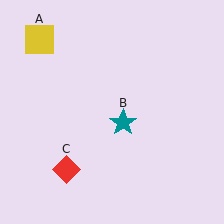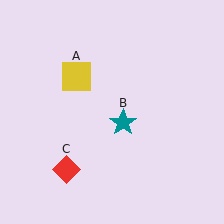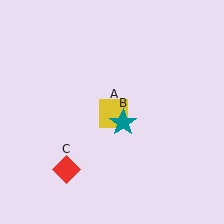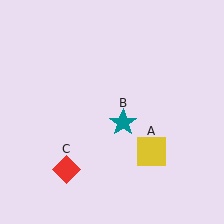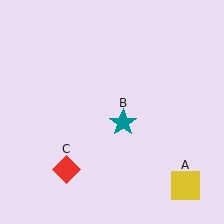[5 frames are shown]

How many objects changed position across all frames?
1 object changed position: yellow square (object A).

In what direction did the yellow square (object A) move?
The yellow square (object A) moved down and to the right.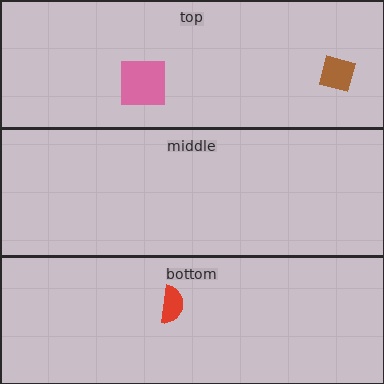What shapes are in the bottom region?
The red semicircle.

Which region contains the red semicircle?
The bottom region.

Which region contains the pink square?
The top region.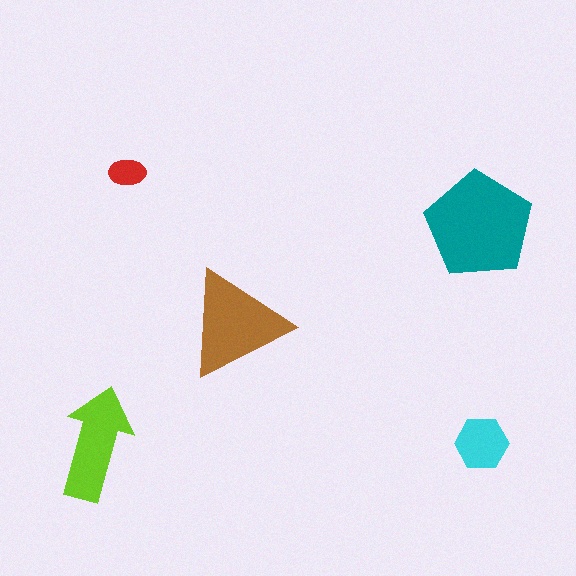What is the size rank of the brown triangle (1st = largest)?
2nd.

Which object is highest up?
The red ellipse is topmost.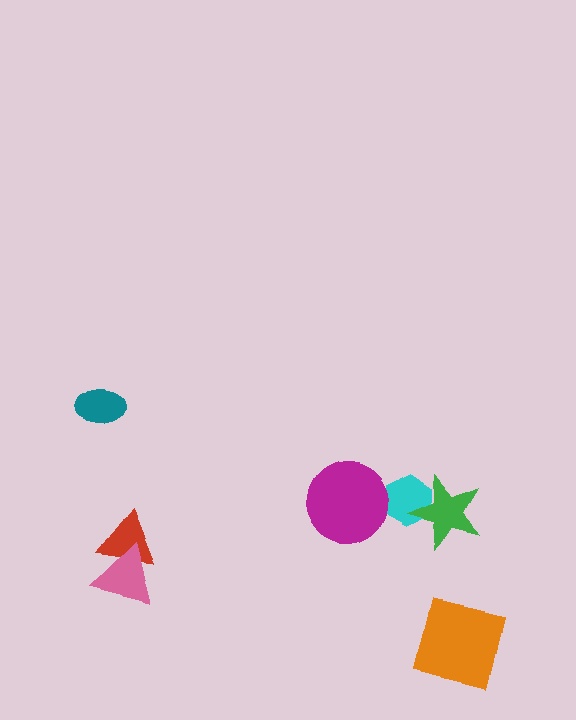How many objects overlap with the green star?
1 object overlaps with the green star.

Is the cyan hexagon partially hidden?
Yes, it is partially covered by another shape.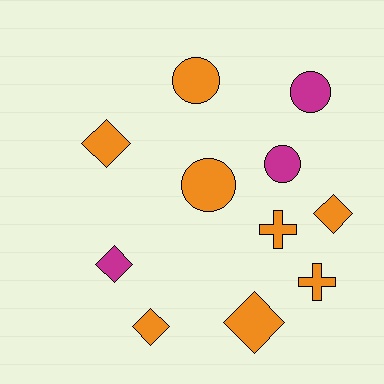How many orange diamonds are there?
There are 4 orange diamonds.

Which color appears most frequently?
Orange, with 8 objects.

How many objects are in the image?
There are 11 objects.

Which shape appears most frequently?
Diamond, with 5 objects.